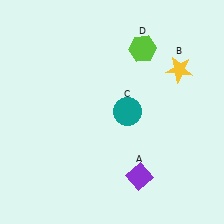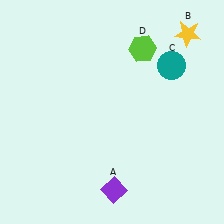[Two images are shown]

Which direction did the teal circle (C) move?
The teal circle (C) moved up.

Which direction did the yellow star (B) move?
The yellow star (B) moved up.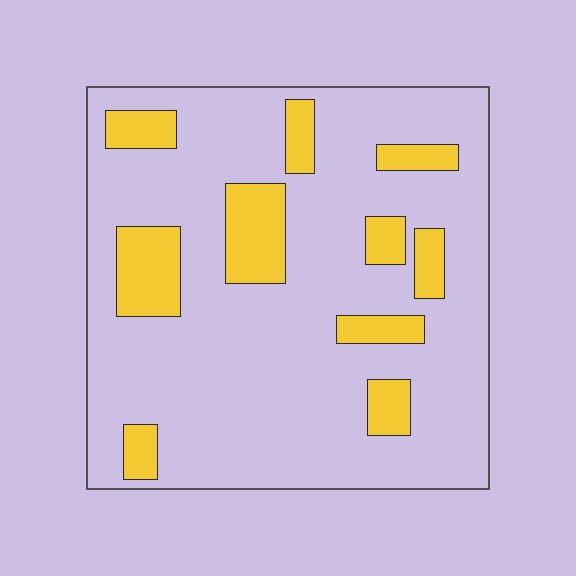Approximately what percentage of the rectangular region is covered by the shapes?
Approximately 20%.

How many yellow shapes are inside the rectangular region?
10.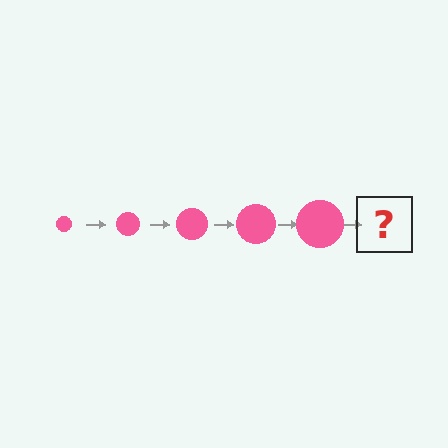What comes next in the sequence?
The next element should be a pink circle, larger than the previous one.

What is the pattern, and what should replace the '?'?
The pattern is that the circle gets progressively larger each step. The '?' should be a pink circle, larger than the previous one.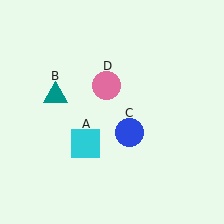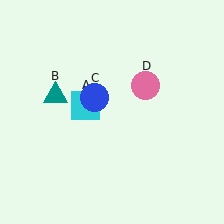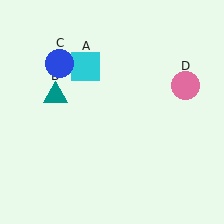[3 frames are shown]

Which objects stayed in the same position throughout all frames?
Teal triangle (object B) remained stationary.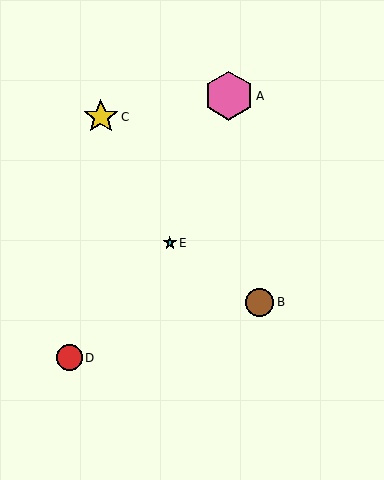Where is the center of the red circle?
The center of the red circle is at (69, 358).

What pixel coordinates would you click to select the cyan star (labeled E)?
Click at (170, 243) to select the cyan star E.